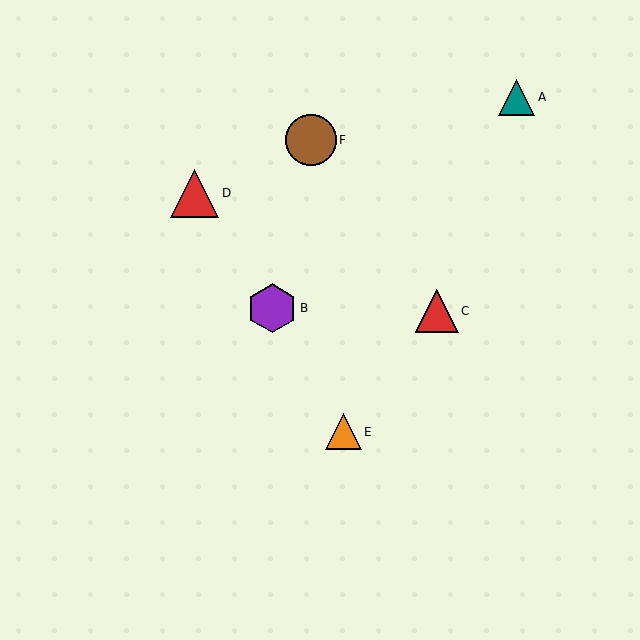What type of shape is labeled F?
Shape F is a brown circle.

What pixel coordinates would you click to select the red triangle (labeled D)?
Click at (194, 193) to select the red triangle D.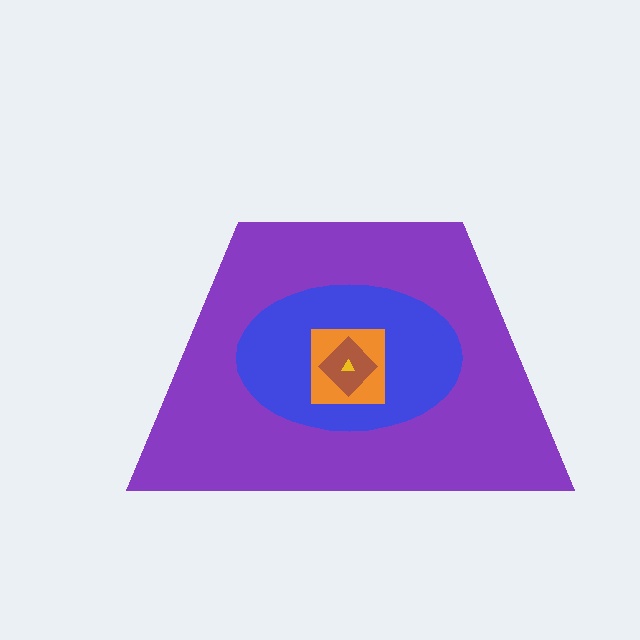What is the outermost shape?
The purple trapezoid.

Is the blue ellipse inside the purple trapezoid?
Yes.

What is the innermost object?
The yellow triangle.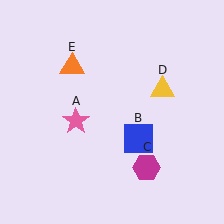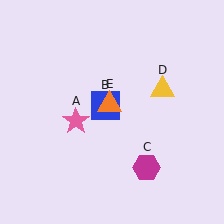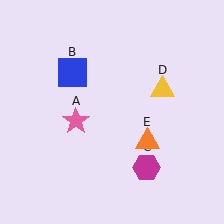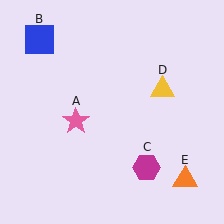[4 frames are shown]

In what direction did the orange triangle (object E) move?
The orange triangle (object E) moved down and to the right.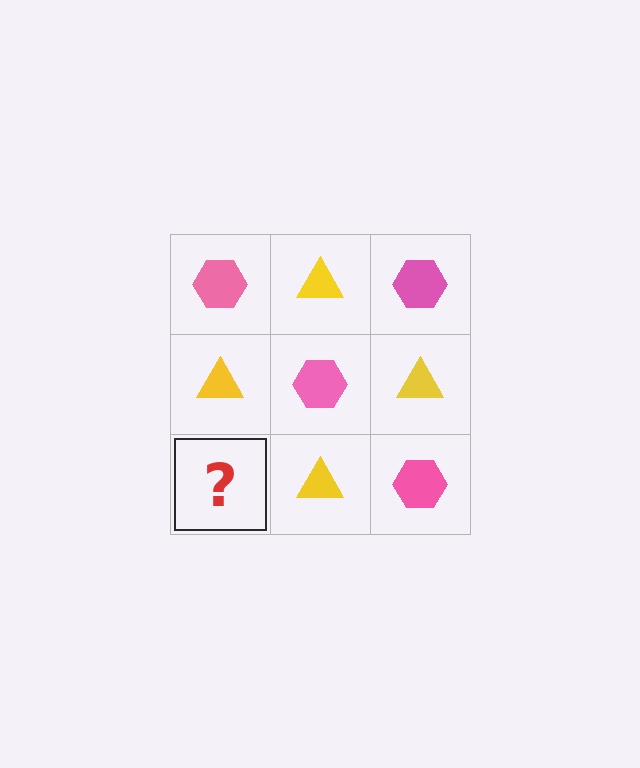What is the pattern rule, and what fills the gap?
The rule is that it alternates pink hexagon and yellow triangle in a checkerboard pattern. The gap should be filled with a pink hexagon.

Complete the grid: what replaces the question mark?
The question mark should be replaced with a pink hexagon.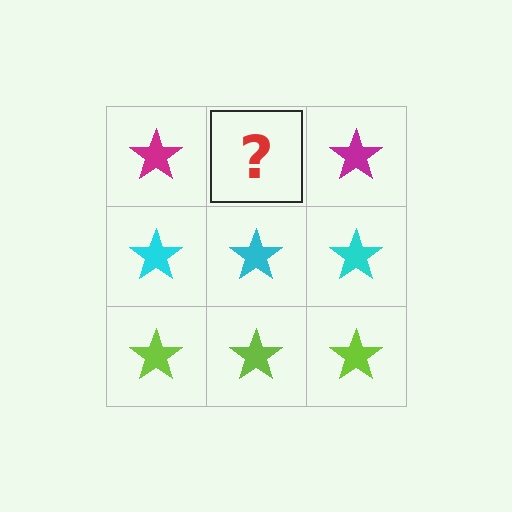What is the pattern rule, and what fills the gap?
The rule is that each row has a consistent color. The gap should be filled with a magenta star.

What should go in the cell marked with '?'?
The missing cell should contain a magenta star.